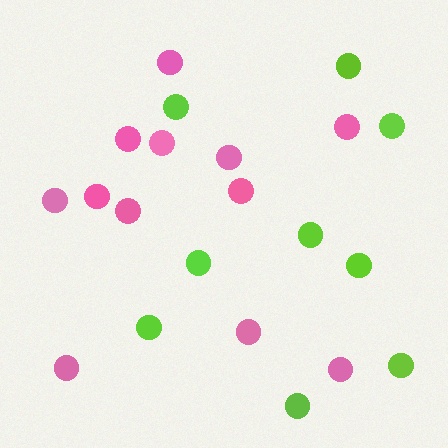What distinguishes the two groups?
There are 2 groups: one group of pink circles (12) and one group of lime circles (9).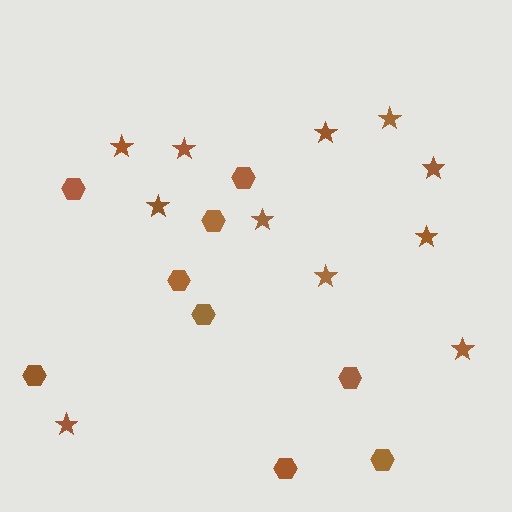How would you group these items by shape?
There are 2 groups: one group of stars (11) and one group of hexagons (9).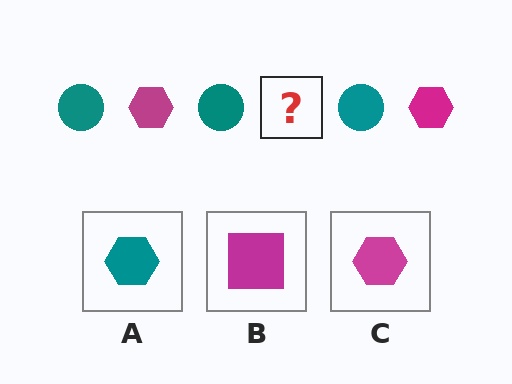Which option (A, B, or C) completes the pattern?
C.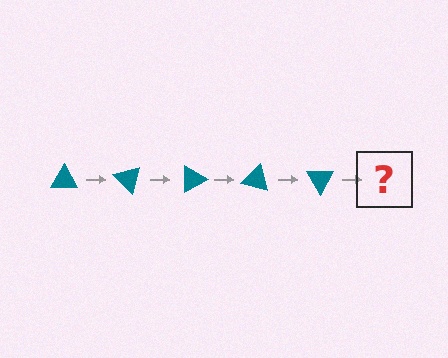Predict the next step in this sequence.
The next step is a teal triangle rotated 225 degrees.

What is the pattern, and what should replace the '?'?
The pattern is that the triangle rotates 45 degrees each step. The '?' should be a teal triangle rotated 225 degrees.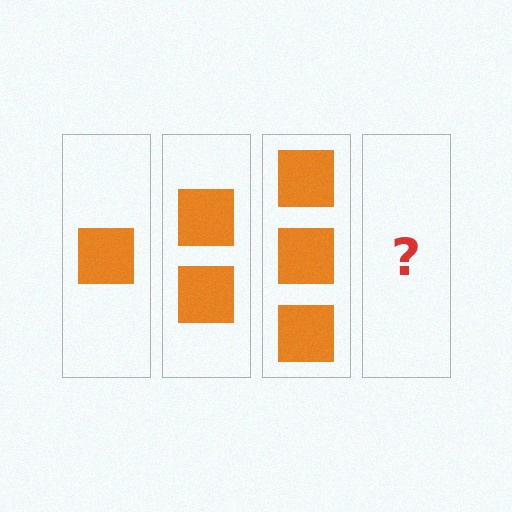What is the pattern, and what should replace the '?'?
The pattern is that each step adds one more square. The '?' should be 4 squares.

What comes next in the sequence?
The next element should be 4 squares.